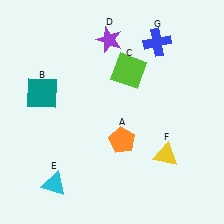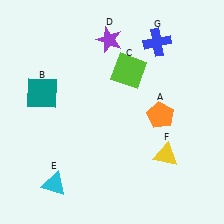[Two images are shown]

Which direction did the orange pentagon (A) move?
The orange pentagon (A) moved right.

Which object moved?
The orange pentagon (A) moved right.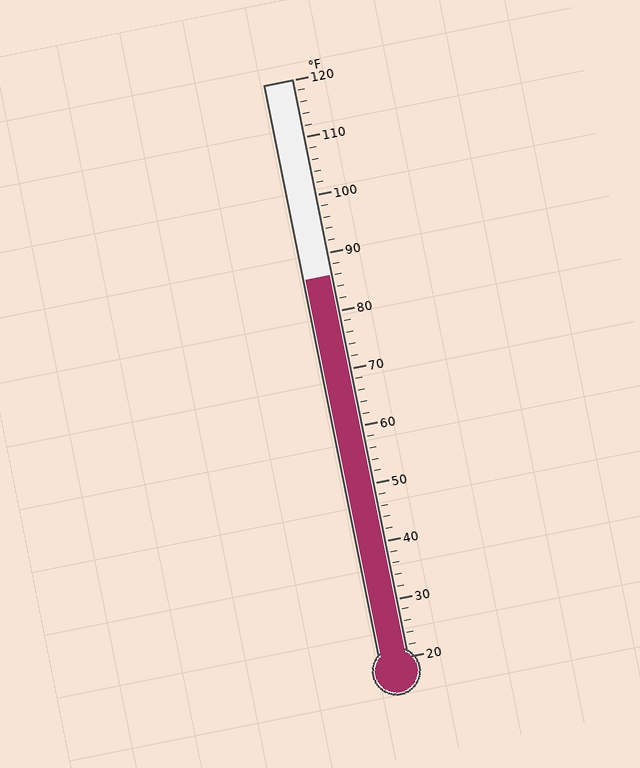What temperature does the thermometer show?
The thermometer shows approximately 86°F.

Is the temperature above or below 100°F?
The temperature is below 100°F.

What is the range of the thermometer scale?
The thermometer scale ranges from 20°F to 120°F.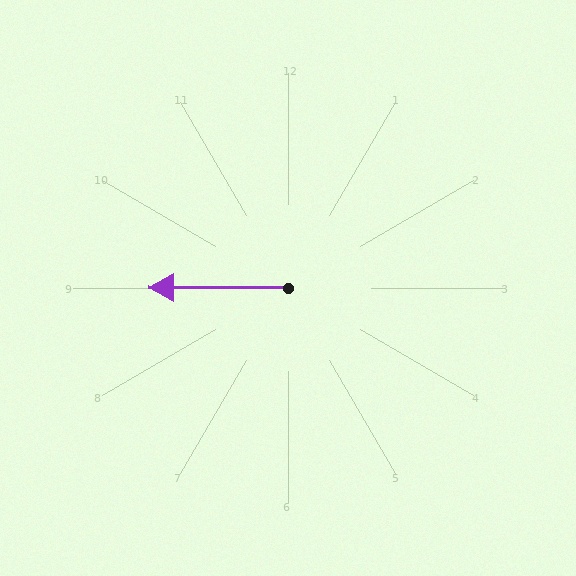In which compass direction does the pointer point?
West.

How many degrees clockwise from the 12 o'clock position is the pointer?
Approximately 270 degrees.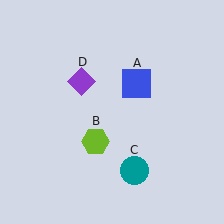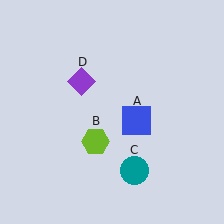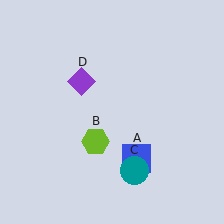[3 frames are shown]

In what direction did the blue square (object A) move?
The blue square (object A) moved down.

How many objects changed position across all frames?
1 object changed position: blue square (object A).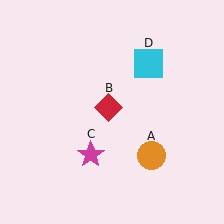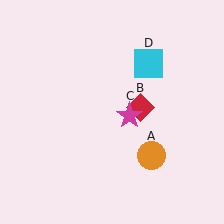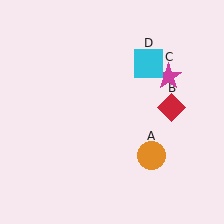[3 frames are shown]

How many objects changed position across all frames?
2 objects changed position: red diamond (object B), magenta star (object C).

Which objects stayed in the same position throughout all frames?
Orange circle (object A) and cyan square (object D) remained stationary.